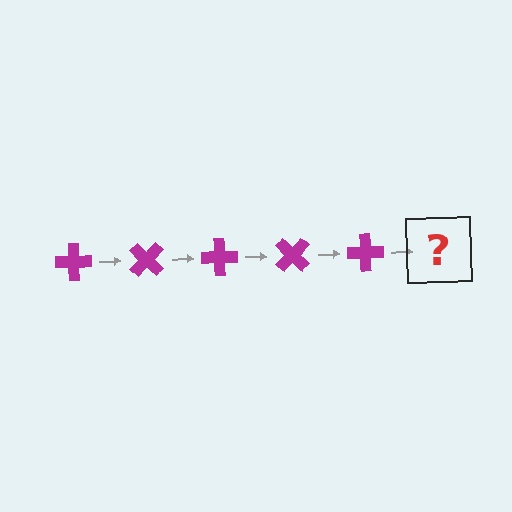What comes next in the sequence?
The next element should be a magenta cross rotated 225 degrees.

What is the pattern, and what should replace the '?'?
The pattern is that the cross rotates 45 degrees each step. The '?' should be a magenta cross rotated 225 degrees.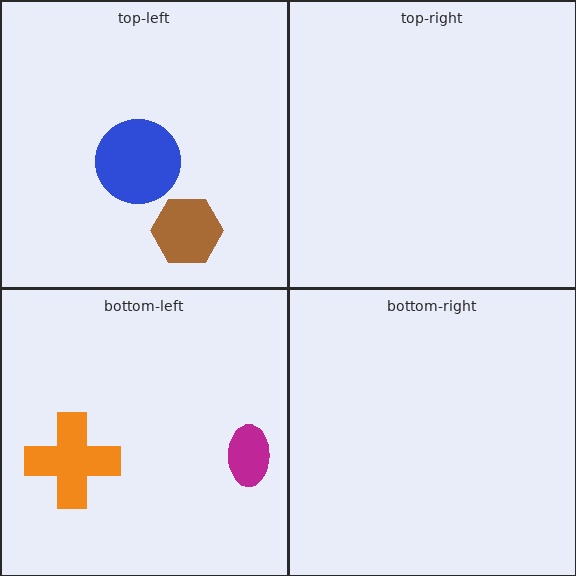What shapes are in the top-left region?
The brown hexagon, the blue circle.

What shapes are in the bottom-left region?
The orange cross, the magenta ellipse.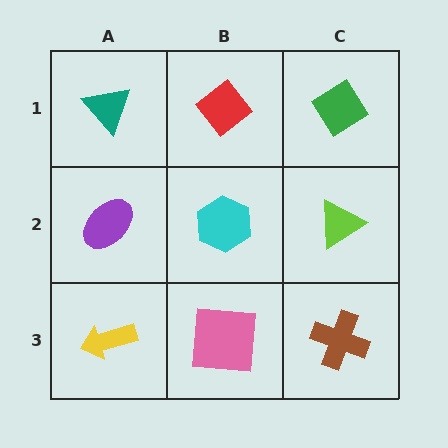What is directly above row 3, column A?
A purple ellipse.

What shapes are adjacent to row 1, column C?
A lime triangle (row 2, column C), a red diamond (row 1, column B).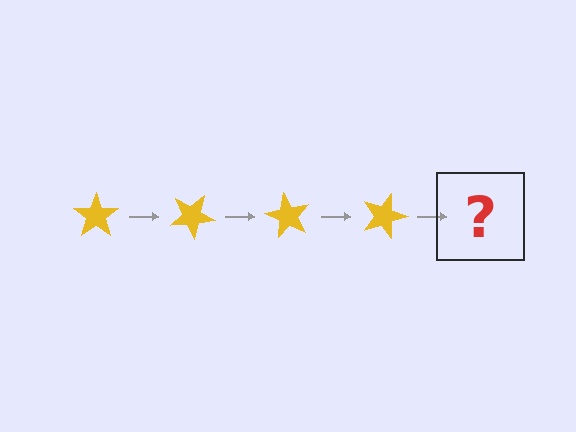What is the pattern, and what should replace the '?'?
The pattern is that the star rotates 30 degrees each step. The '?' should be a yellow star rotated 120 degrees.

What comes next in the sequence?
The next element should be a yellow star rotated 120 degrees.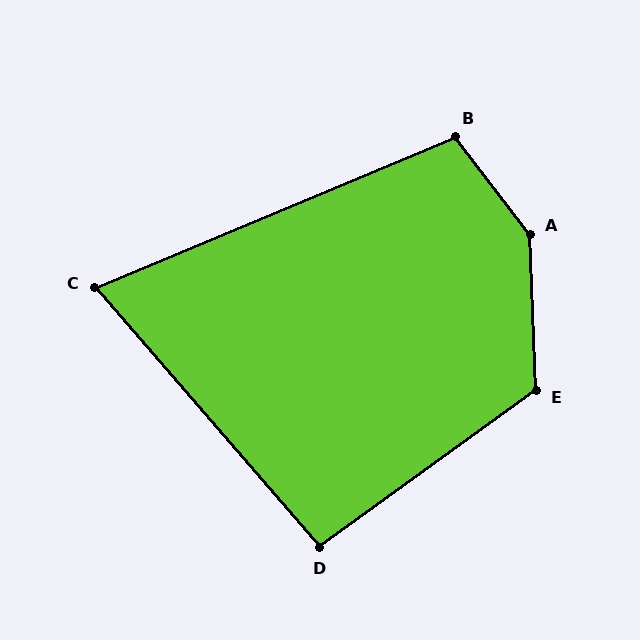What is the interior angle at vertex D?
Approximately 95 degrees (approximately right).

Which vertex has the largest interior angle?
A, at approximately 144 degrees.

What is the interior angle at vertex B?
Approximately 105 degrees (obtuse).